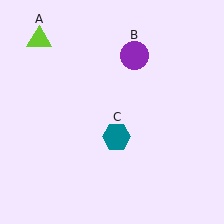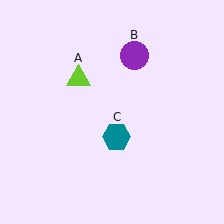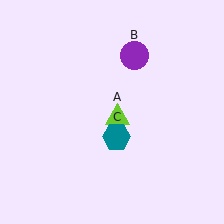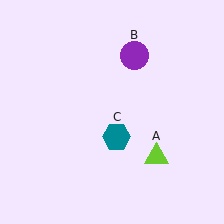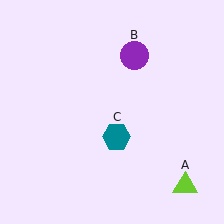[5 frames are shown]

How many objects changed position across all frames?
1 object changed position: lime triangle (object A).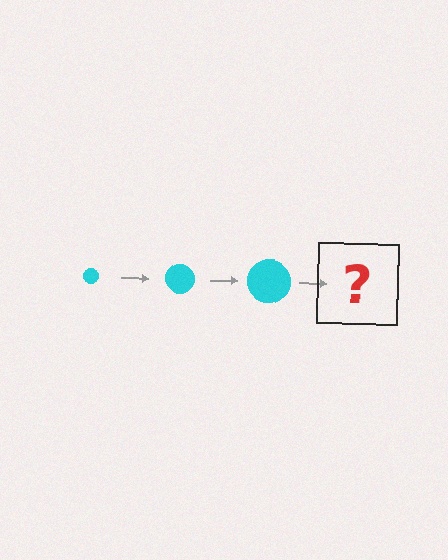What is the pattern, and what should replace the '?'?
The pattern is that the circle gets progressively larger each step. The '?' should be a cyan circle, larger than the previous one.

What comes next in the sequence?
The next element should be a cyan circle, larger than the previous one.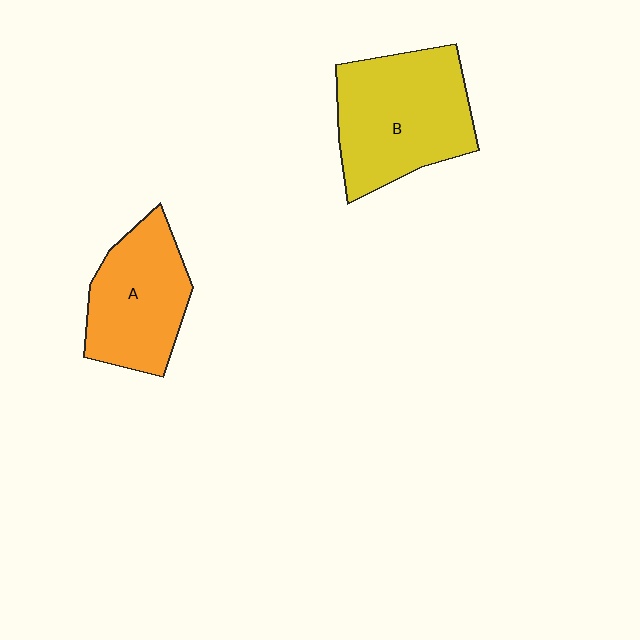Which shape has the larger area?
Shape B (yellow).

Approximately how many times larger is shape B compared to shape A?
Approximately 1.3 times.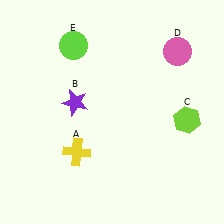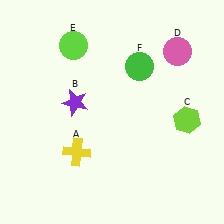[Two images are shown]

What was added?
A green circle (F) was added in Image 2.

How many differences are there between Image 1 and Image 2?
There is 1 difference between the two images.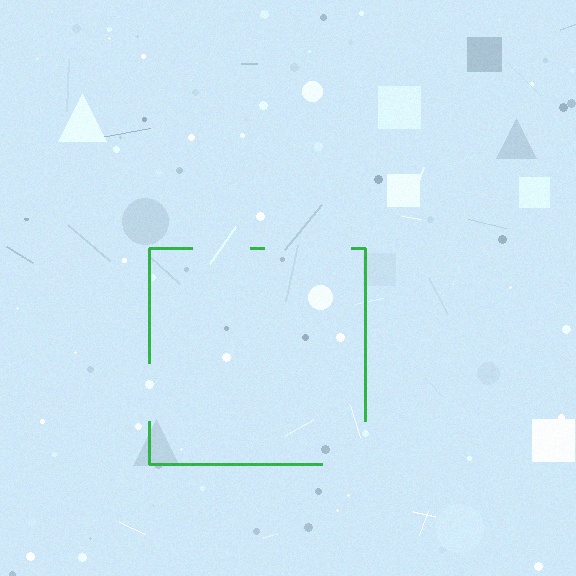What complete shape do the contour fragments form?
The contour fragments form a square.